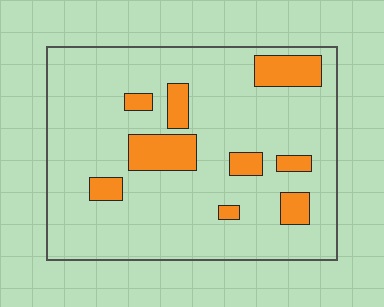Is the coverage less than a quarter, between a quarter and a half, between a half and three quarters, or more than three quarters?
Less than a quarter.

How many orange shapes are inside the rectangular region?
9.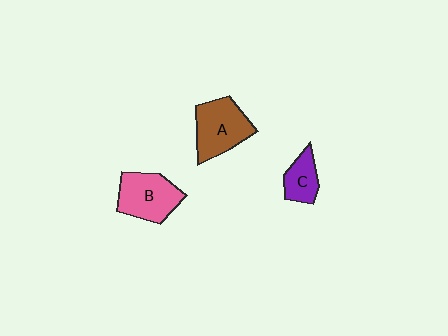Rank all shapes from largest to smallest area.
From largest to smallest: A (brown), B (pink), C (purple).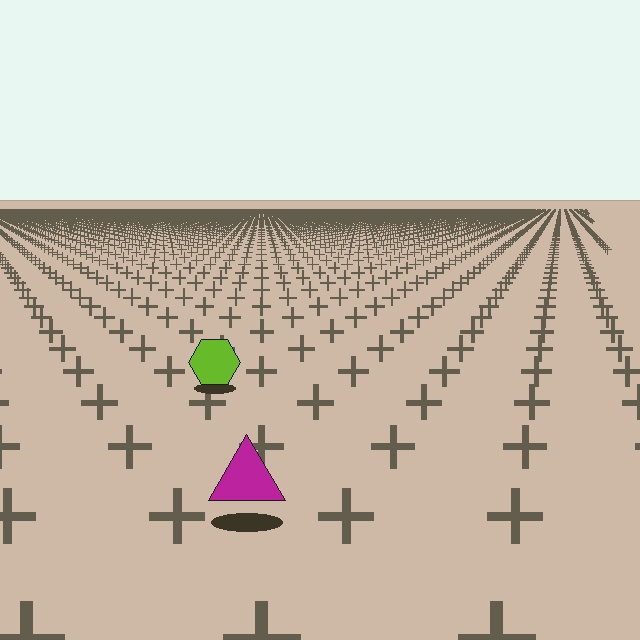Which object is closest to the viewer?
The magenta triangle is closest. The texture marks near it are larger and more spread out.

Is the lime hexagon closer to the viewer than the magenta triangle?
No. The magenta triangle is closer — you can tell from the texture gradient: the ground texture is coarser near it.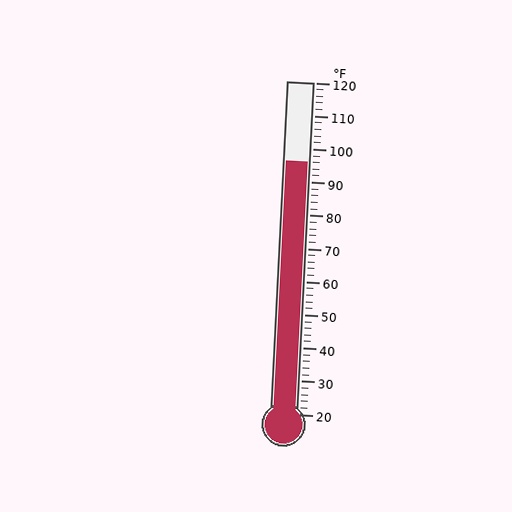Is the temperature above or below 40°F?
The temperature is above 40°F.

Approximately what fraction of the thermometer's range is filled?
The thermometer is filled to approximately 75% of its range.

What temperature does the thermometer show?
The thermometer shows approximately 96°F.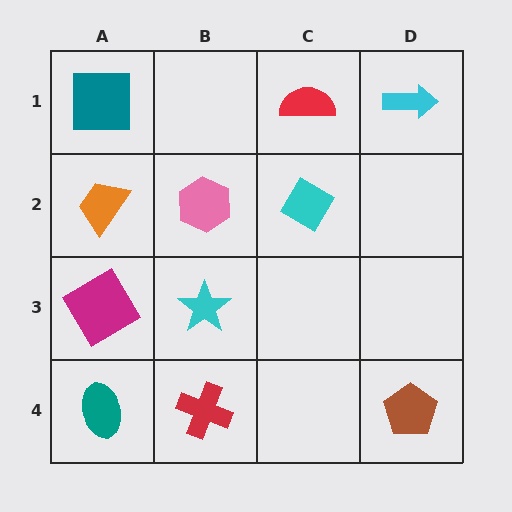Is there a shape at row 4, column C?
No, that cell is empty.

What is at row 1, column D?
A cyan arrow.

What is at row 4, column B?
A red cross.